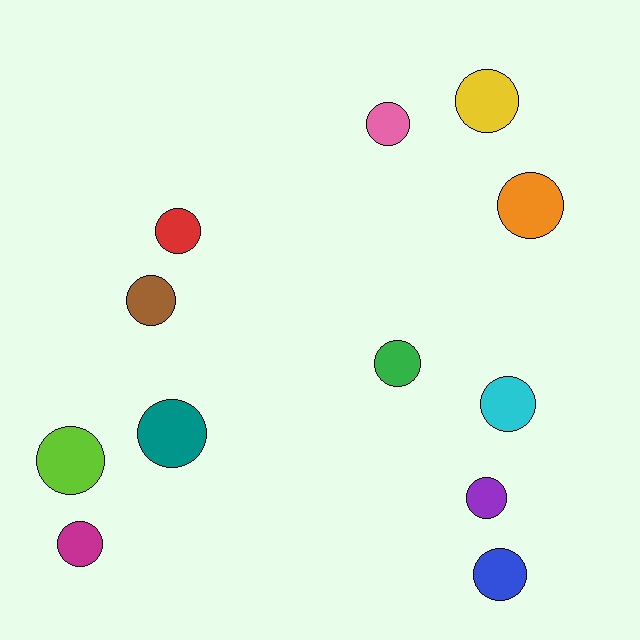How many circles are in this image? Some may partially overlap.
There are 12 circles.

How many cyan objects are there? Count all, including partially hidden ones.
There is 1 cyan object.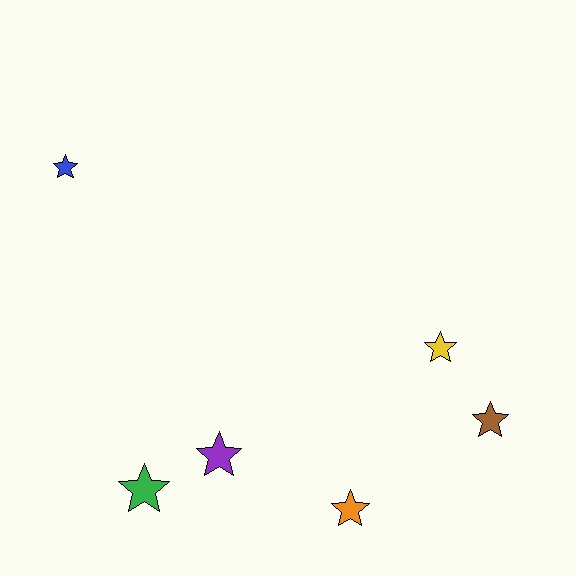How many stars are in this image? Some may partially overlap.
There are 6 stars.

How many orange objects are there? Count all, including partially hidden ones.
There is 1 orange object.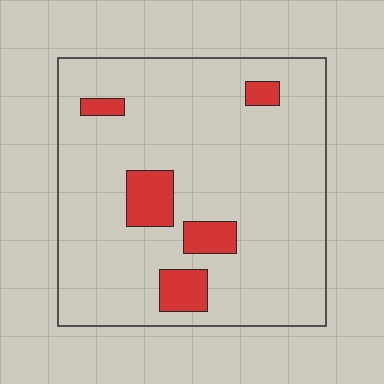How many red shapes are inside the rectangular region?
5.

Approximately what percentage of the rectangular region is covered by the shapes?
Approximately 10%.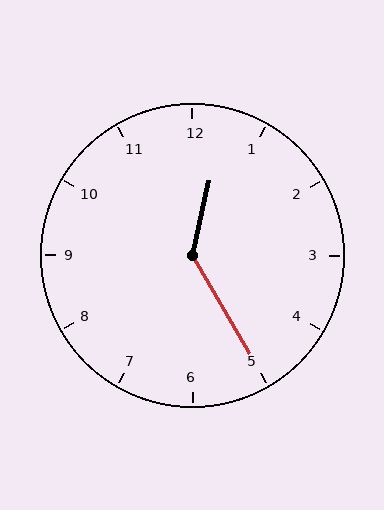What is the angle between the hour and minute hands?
Approximately 138 degrees.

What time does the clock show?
12:25.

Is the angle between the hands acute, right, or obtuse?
It is obtuse.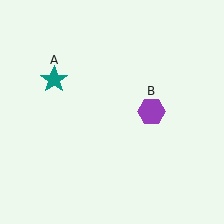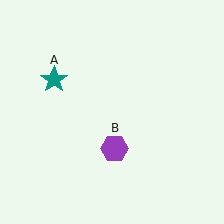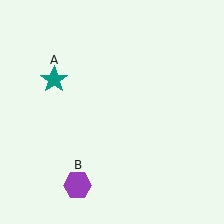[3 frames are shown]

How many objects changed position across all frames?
1 object changed position: purple hexagon (object B).